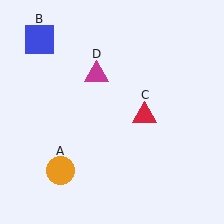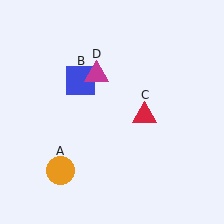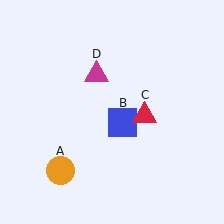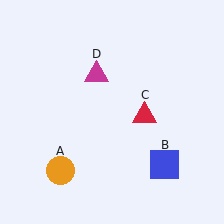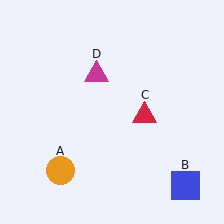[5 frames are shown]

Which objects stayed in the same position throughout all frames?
Orange circle (object A) and red triangle (object C) and magenta triangle (object D) remained stationary.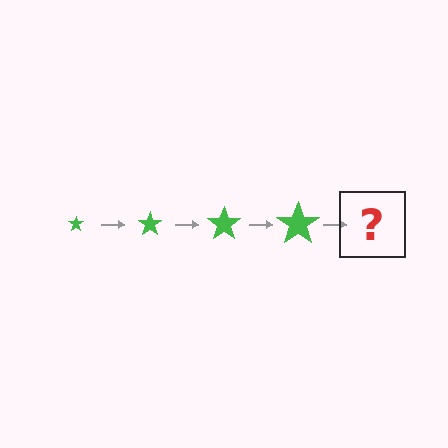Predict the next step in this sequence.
The next step is a green star, larger than the previous one.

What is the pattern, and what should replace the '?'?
The pattern is that the star gets progressively larger each step. The '?' should be a green star, larger than the previous one.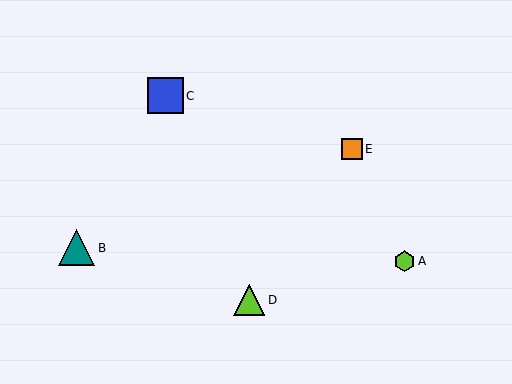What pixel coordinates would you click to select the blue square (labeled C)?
Click at (165, 96) to select the blue square C.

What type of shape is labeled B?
Shape B is a teal triangle.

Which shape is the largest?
The teal triangle (labeled B) is the largest.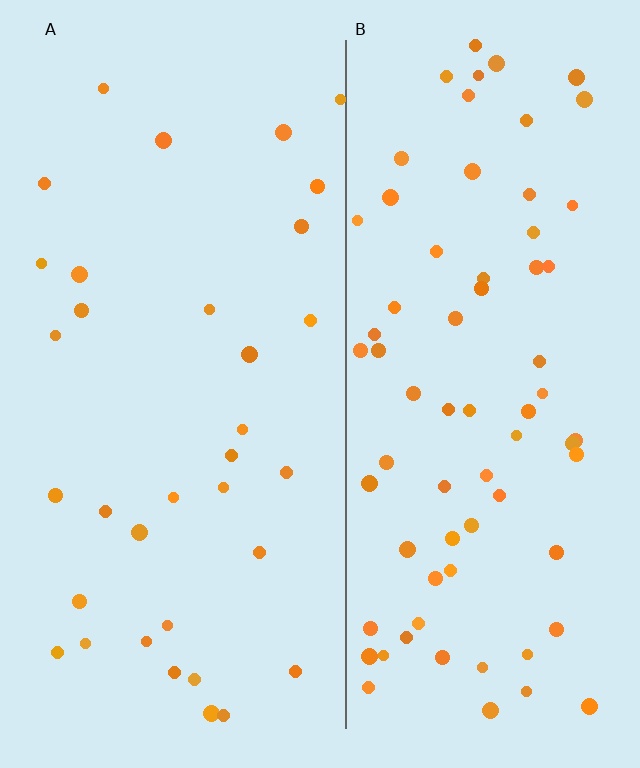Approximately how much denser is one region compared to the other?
Approximately 2.1× — region B over region A.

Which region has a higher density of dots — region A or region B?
B (the right).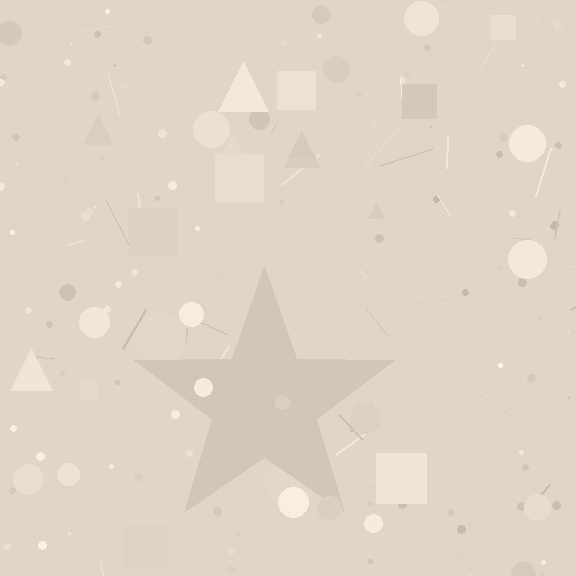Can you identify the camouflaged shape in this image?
The camouflaged shape is a star.